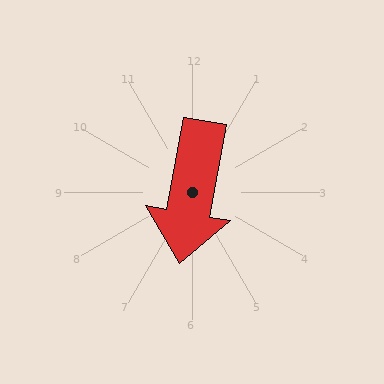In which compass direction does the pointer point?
South.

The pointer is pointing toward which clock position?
Roughly 6 o'clock.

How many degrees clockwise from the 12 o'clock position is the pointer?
Approximately 190 degrees.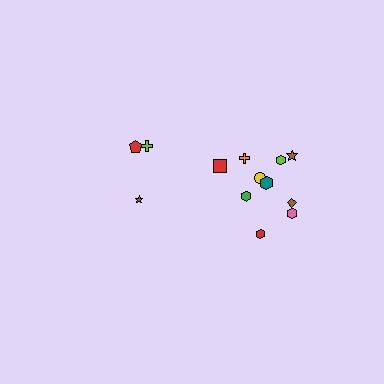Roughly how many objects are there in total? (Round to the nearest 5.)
Roughly 15 objects in total.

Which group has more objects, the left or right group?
The right group.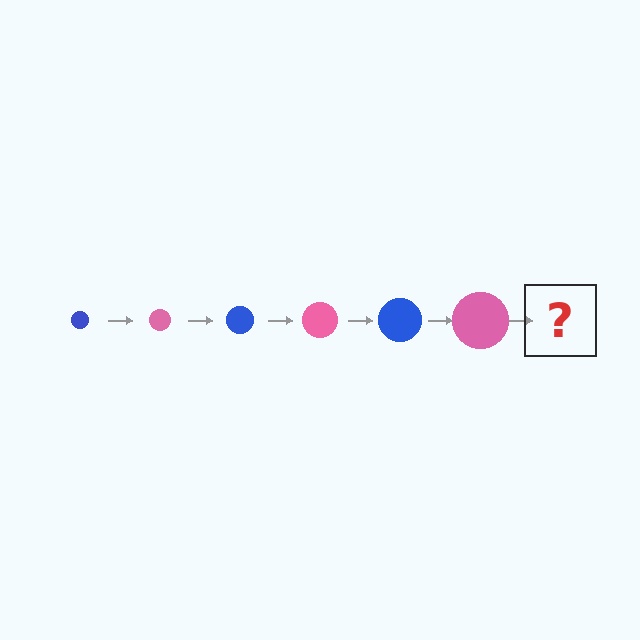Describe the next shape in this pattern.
It should be a blue circle, larger than the previous one.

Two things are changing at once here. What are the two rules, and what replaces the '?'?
The two rules are that the circle grows larger each step and the color cycles through blue and pink. The '?' should be a blue circle, larger than the previous one.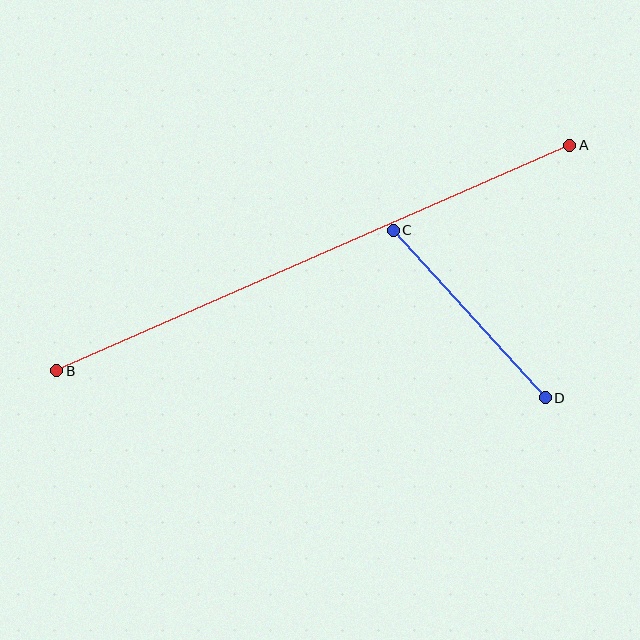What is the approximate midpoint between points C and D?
The midpoint is at approximately (469, 314) pixels.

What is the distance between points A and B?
The distance is approximately 560 pixels.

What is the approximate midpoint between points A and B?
The midpoint is at approximately (313, 258) pixels.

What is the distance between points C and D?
The distance is approximately 226 pixels.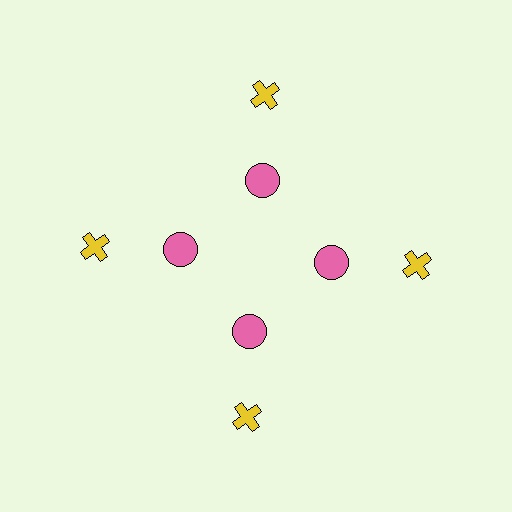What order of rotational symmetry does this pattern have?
This pattern has 4-fold rotational symmetry.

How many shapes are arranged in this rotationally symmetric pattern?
There are 8 shapes, arranged in 4 groups of 2.